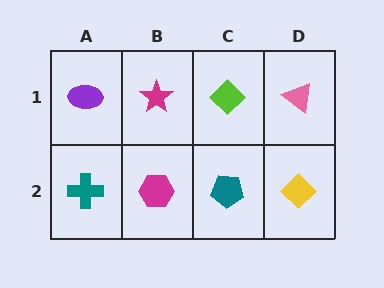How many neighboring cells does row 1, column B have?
3.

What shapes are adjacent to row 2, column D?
A pink triangle (row 1, column D), a teal pentagon (row 2, column C).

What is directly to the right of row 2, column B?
A teal pentagon.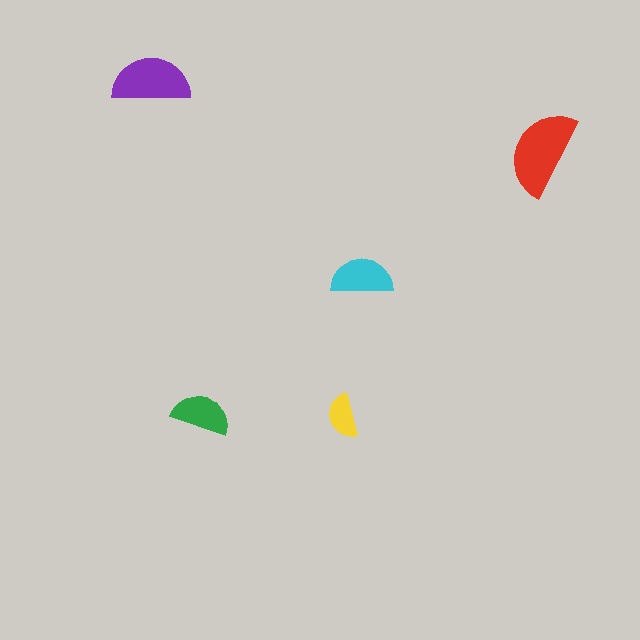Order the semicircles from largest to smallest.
the red one, the purple one, the cyan one, the green one, the yellow one.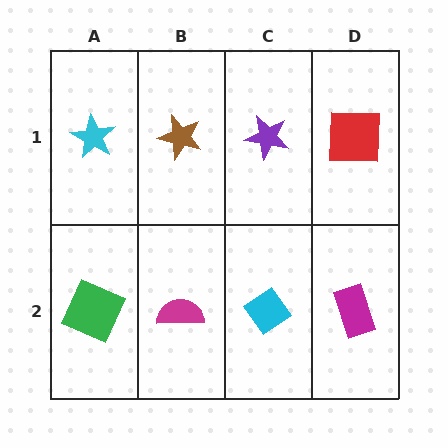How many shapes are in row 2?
4 shapes.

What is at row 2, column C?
A cyan diamond.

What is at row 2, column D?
A magenta rectangle.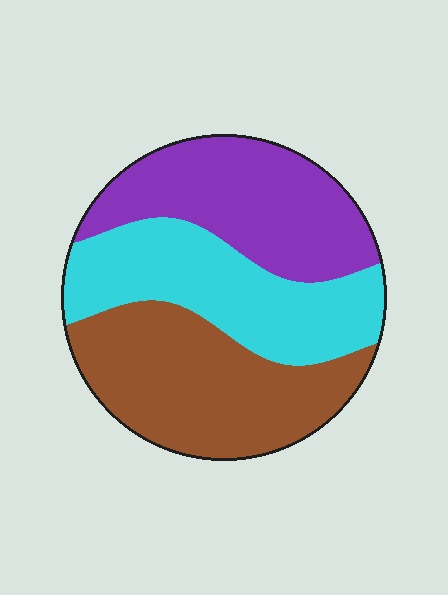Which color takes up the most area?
Brown, at roughly 35%.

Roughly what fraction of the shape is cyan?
Cyan covers about 30% of the shape.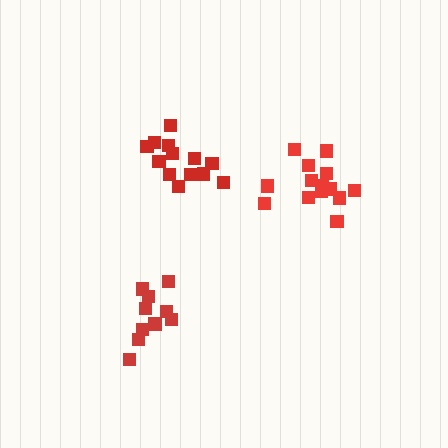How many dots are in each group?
Group 1: 13 dots, Group 2: 14 dots, Group 3: 11 dots (38 total).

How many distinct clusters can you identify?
There are 3 distinct clusters.